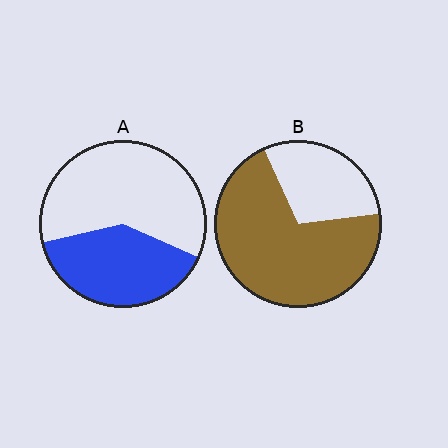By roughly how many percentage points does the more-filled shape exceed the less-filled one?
By roughly 30 percentage points (B over A).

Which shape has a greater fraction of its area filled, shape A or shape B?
Shape B.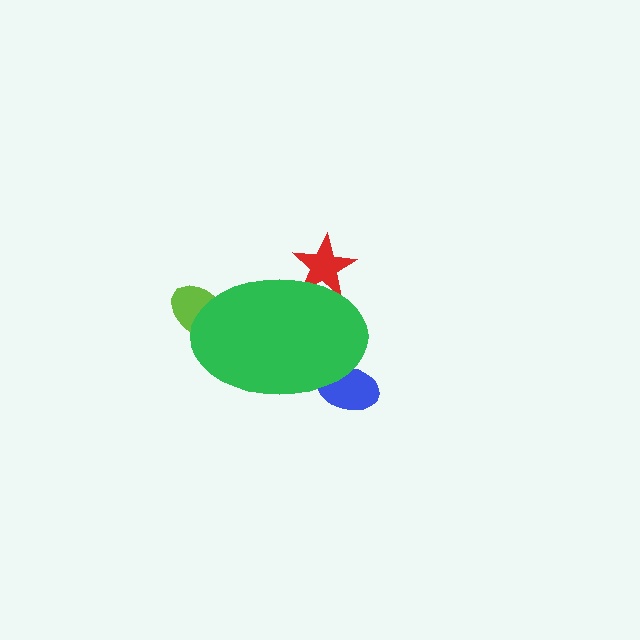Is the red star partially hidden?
Yes, the red star is partially hidden behind the green ellipse.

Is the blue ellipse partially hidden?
Yes, the blue ellipse is partially hidden behind the green ellipse.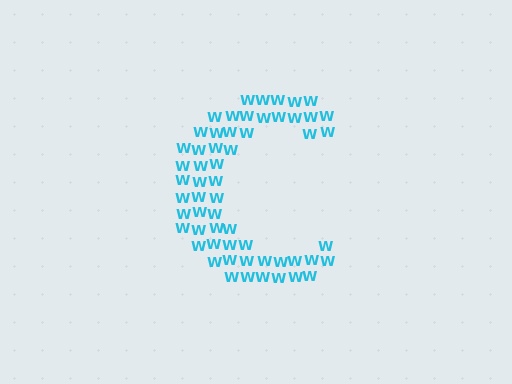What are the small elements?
The small elements are letter W's.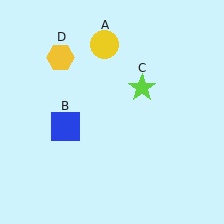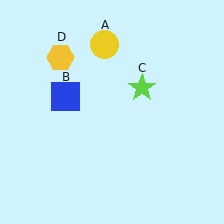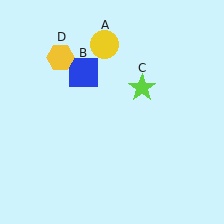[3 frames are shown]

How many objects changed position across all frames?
1 object changed position: blue square (object B).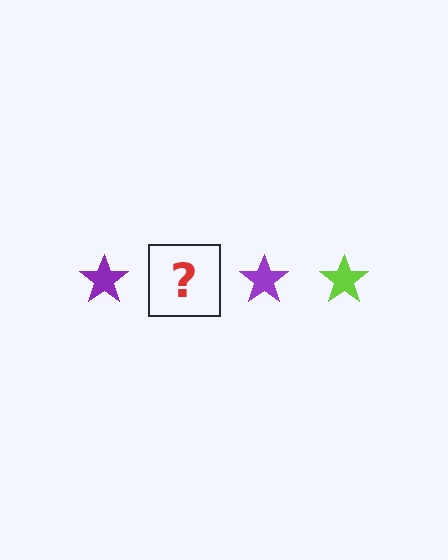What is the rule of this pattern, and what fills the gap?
The rule is that the pattern cycles through purple, lime stars. The gap should be filled with a lime star.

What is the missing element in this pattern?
The missing element is a lime star.